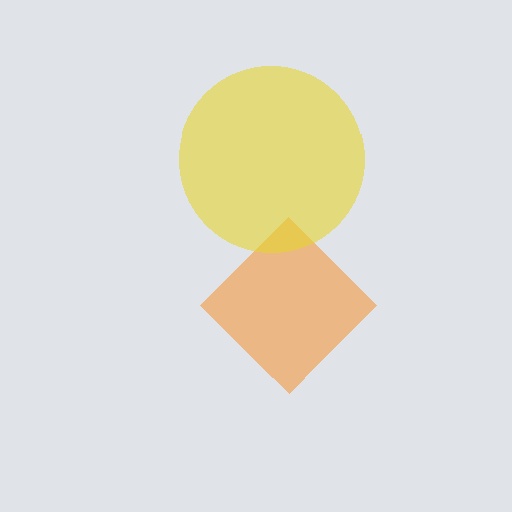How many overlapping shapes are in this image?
There are 2 overlapping shapes in the image.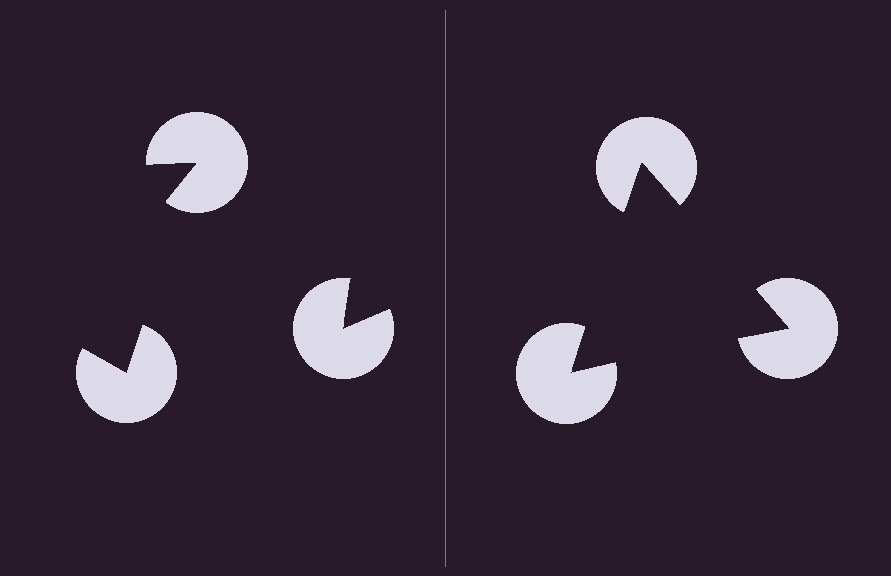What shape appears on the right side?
An illusory triangle.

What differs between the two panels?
The pac-man discs are positioned identically on both sides; only the wedge orientations differ. On the right they align to a triangle; on the left they are misaligned.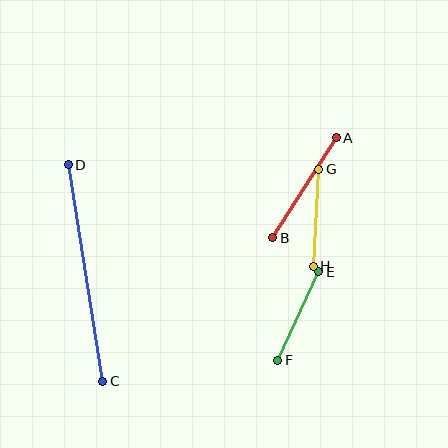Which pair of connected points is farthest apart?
Points C and D are farthest apart.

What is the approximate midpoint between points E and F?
The midpoint is at approximately (298, 316) pixels.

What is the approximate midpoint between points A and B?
The midpoint is at approximately (305, 188) pixels.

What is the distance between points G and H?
The distance is approximately 97 pixels.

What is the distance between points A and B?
The distance is approximately 118 pixels.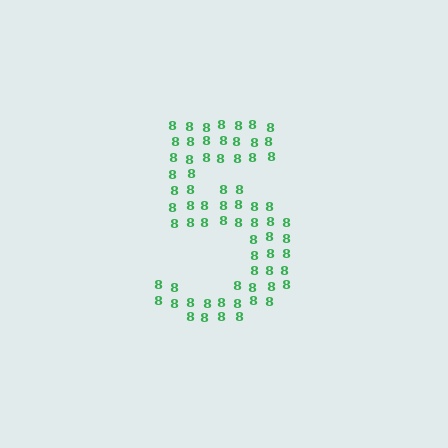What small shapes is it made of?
It is made of small digit 8's.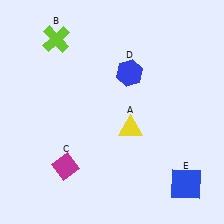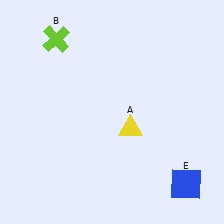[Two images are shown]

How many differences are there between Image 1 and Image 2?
There are 2 differences between the two images.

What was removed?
The blue hexagon (D), the magenta diamond (C) were removed in Image 2.